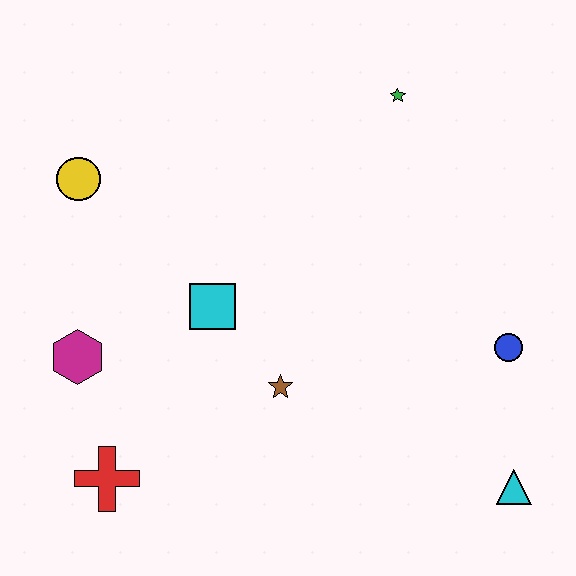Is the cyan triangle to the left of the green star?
No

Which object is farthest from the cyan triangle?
The yellow circle is farthest from the cyan triangle.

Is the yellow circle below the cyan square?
No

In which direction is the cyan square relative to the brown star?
The cyan square is above the brown star.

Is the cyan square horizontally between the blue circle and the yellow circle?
Yes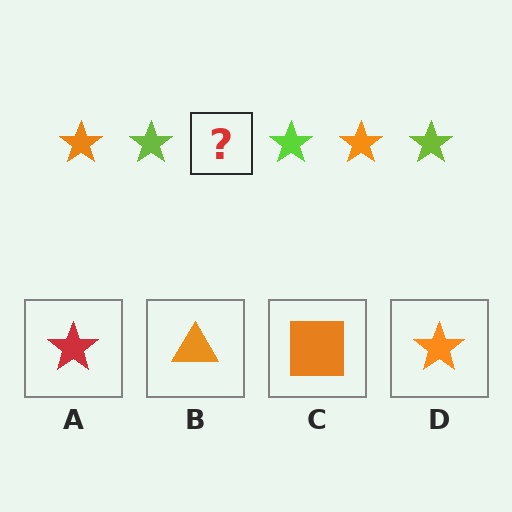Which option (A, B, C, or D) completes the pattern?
D.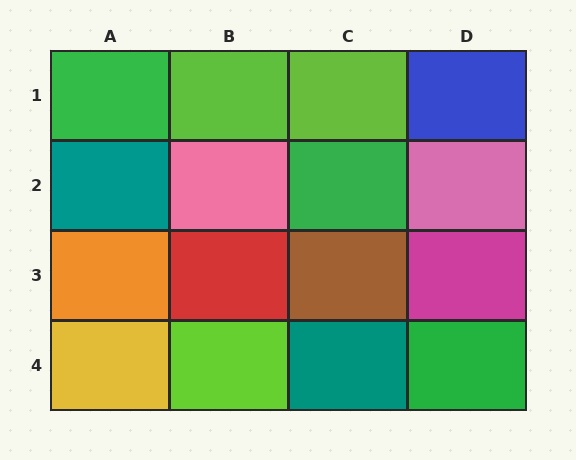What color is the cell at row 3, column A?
Orange.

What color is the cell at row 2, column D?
Pink.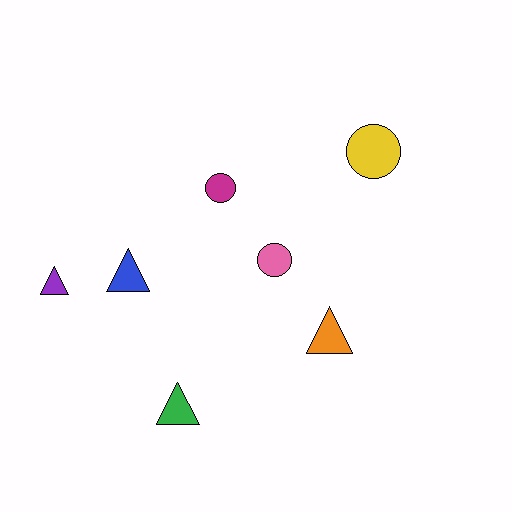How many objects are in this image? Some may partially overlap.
There are 7 objects.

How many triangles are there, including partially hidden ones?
There are 4 triangles.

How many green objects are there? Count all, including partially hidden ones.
There is 1 green object.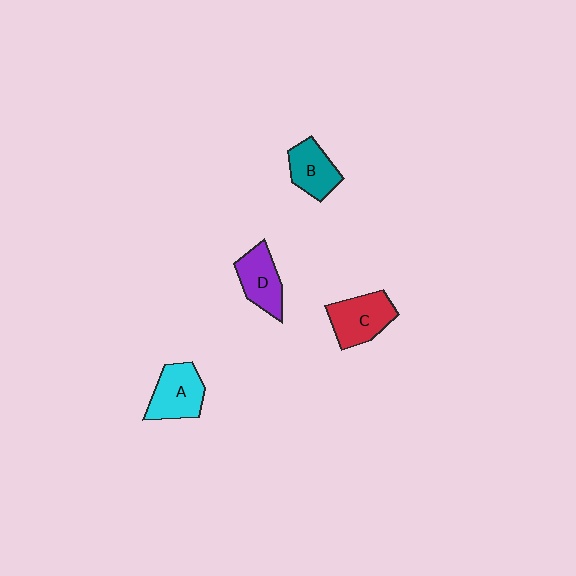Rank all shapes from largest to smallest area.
From largest to smallest: C (red), A (cyan), D (purple), B (teal).